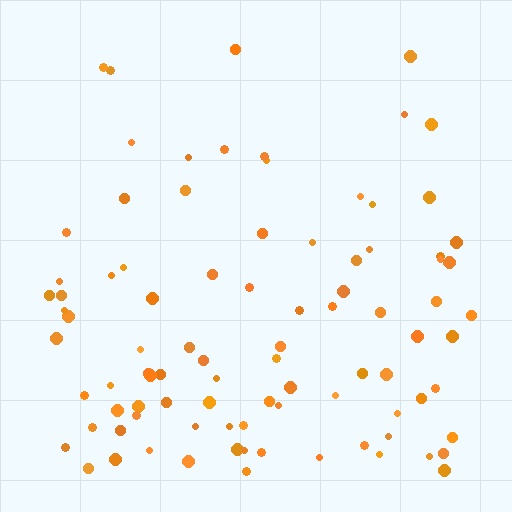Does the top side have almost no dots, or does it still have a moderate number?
Still a moderate number, just noticeably fewer than the bottom.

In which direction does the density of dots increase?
From top to bottom, with the bottom side densest.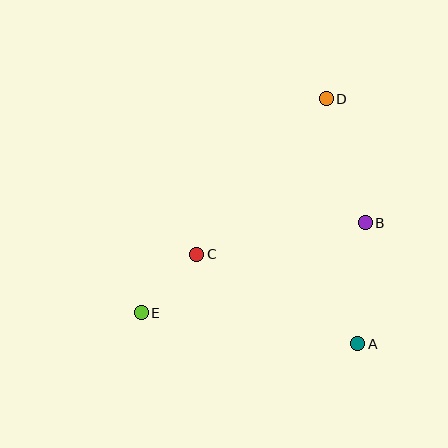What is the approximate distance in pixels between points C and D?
The distance between C and D is approximately 202 pixels.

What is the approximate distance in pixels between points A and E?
The distance between A and E is approximately 219 pixels.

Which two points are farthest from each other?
Points D and E are farthest from each other.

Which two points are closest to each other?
Points C and E are closest to each other.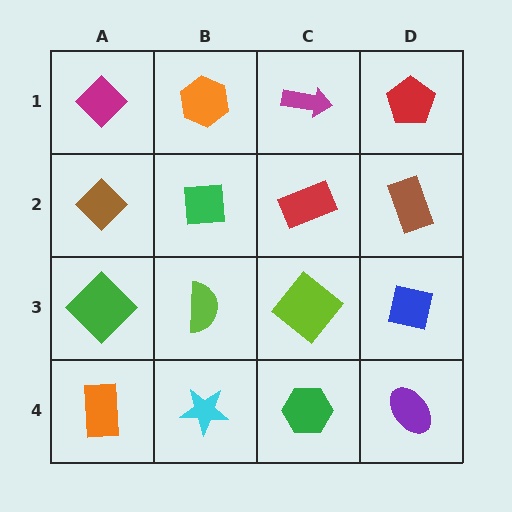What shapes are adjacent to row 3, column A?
A brown diamond (row 2, column A), an orange rectangle (row 4, column A), a lime semicircle (row 3, column B).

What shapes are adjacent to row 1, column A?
A brown diamond (row 2, column A), an orange hexagon (row 1, column B).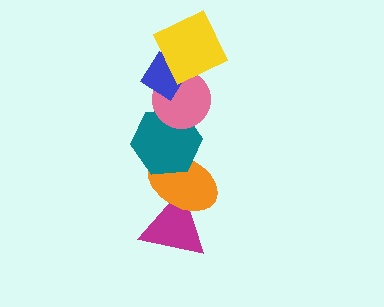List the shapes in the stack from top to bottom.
From top to bottom: the yellow square, the blue diamond, the pink circle, the teal hexagon, the orange ellipse, the magenta triangle.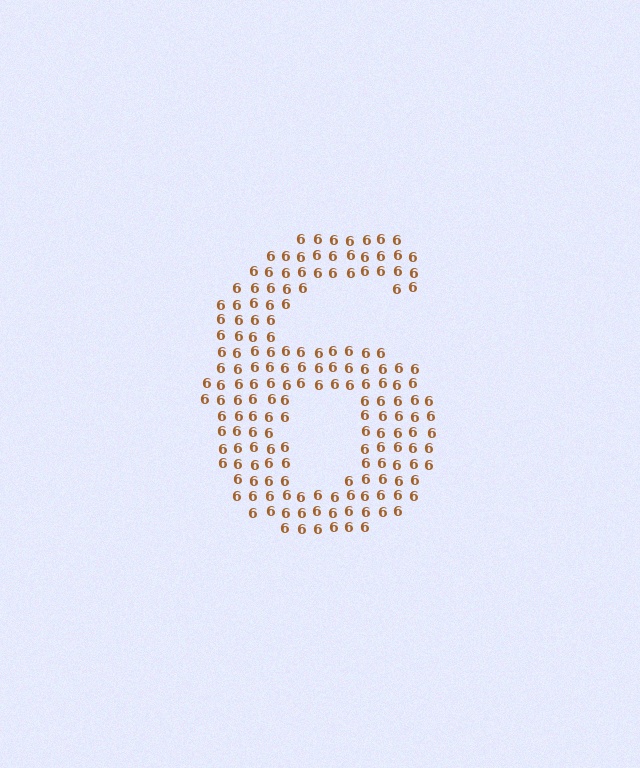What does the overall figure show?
The overall figure shows the digit 6.